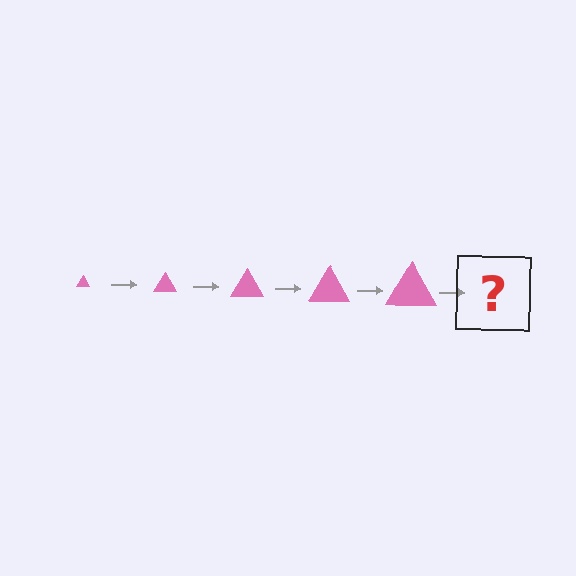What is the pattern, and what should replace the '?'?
The pattern is that the triangle gets progressively larger each step. The '?' should be a pink triangle, larger than the previous one.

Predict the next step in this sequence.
The next step is a pink triangle, larger than the previous one.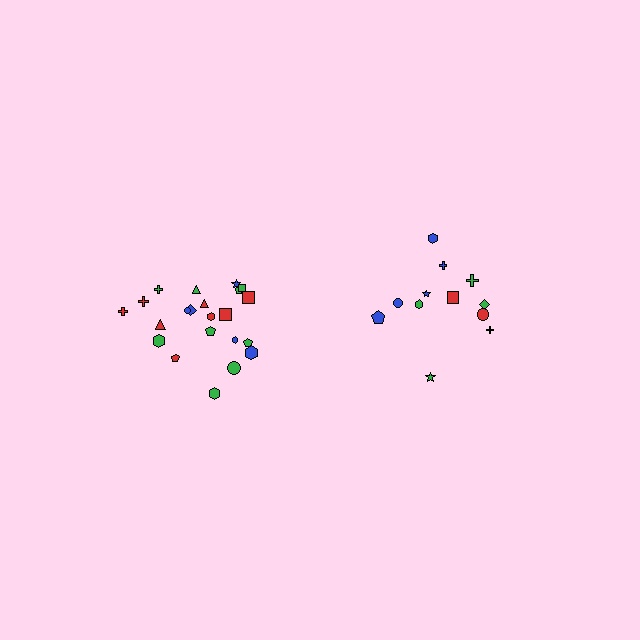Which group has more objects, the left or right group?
The left group.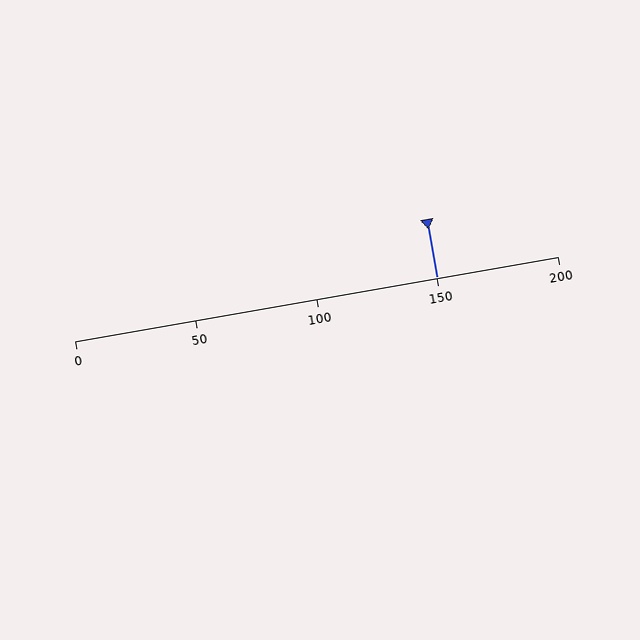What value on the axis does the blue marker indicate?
The marker indicates approximately 150.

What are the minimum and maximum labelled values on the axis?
The axis runs from 0 to 200.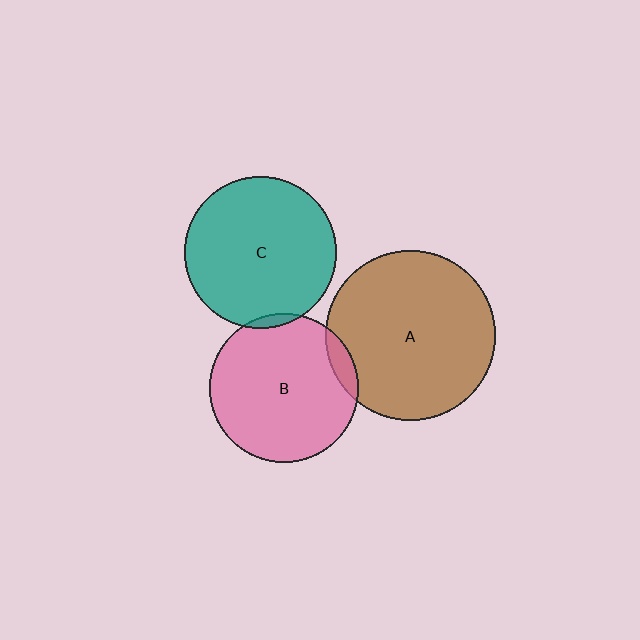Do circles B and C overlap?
Yes.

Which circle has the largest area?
Circle A (brown).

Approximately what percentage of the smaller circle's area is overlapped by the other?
Approximately 5%.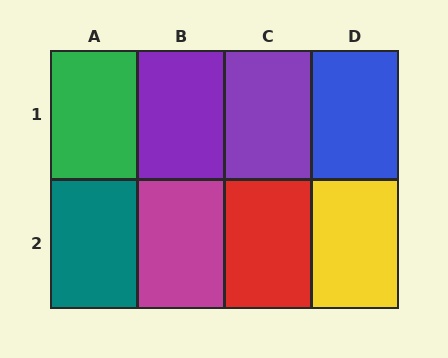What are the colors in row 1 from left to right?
Green, purple, purple, blue.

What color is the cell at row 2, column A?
Teal.